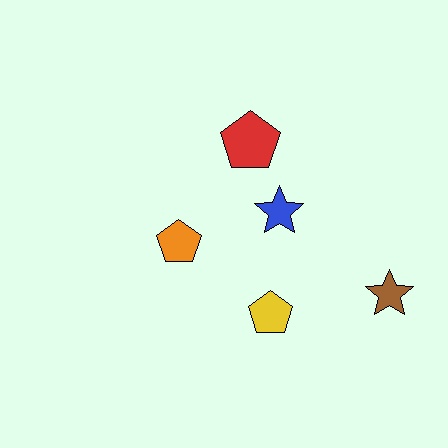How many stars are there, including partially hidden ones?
There are 2 stars.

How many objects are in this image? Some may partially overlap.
There are 5 objects.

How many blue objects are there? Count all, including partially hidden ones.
There is 1 blue object.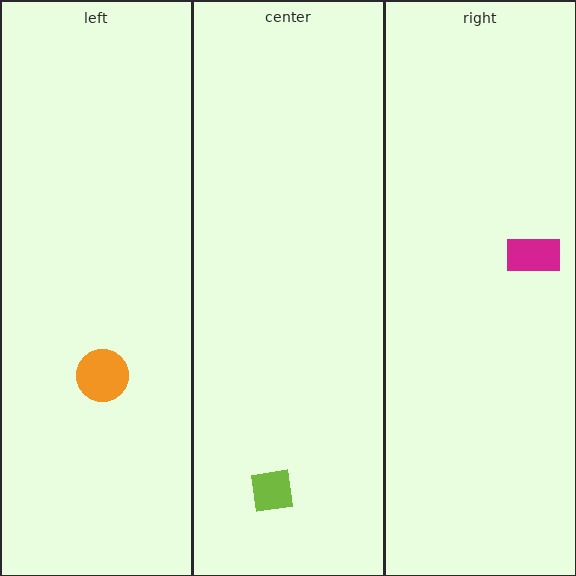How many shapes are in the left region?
1.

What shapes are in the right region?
The magenta rectangle.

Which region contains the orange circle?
The left region.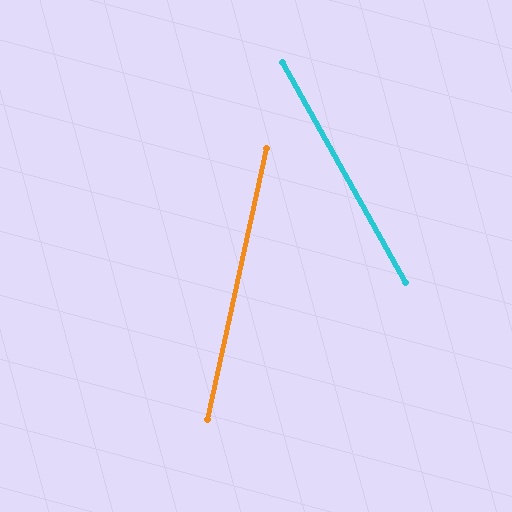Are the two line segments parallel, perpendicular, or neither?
Neither parallel nor perpendicular — they differ by about 41°.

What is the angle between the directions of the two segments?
Approximately 41 degrees.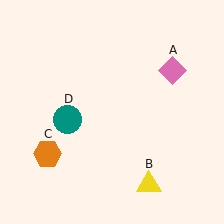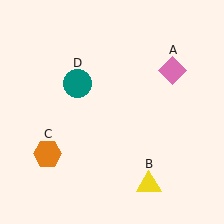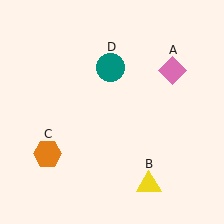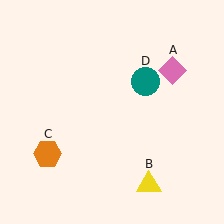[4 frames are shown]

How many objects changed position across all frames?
1 object changed position: teal circle (object D).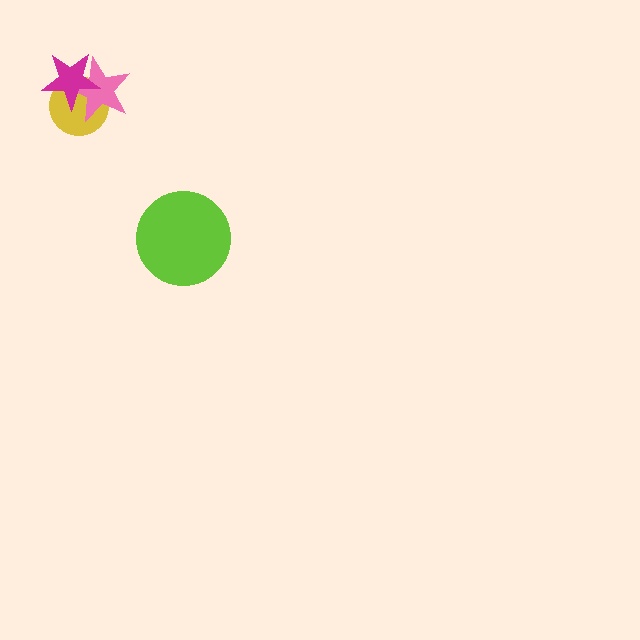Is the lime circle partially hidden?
No, no other shape covers it.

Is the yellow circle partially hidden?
Yes, it is partially covered by another shape.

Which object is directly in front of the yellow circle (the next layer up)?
The pink star is directly in front of the yellow circle.